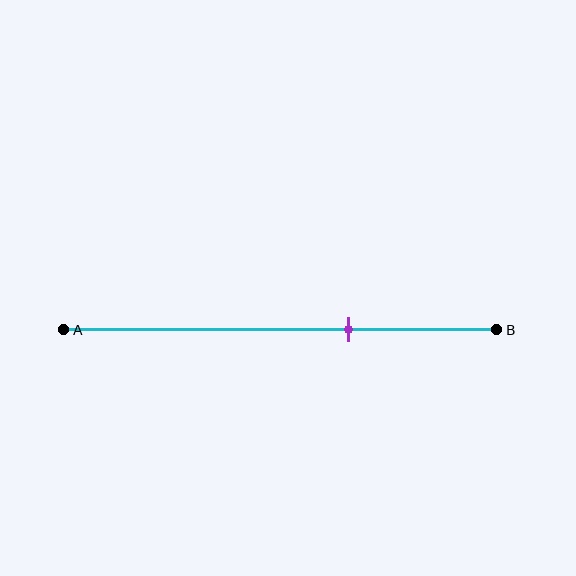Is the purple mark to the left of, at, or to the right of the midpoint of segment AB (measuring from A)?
The purple mark is to the right of the midpoint of segment AB.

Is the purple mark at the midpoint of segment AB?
No, the mark is at about 65% from A, not at the 50% midpoint.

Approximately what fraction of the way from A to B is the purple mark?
The purple mark is approximately 65% of the way from A to B.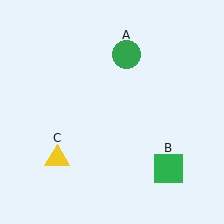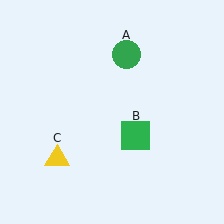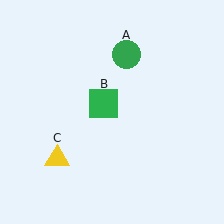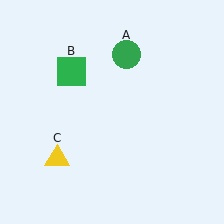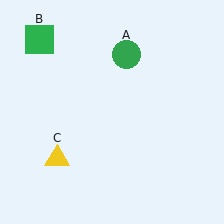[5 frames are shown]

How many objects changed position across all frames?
1 object changed position: green square (object B).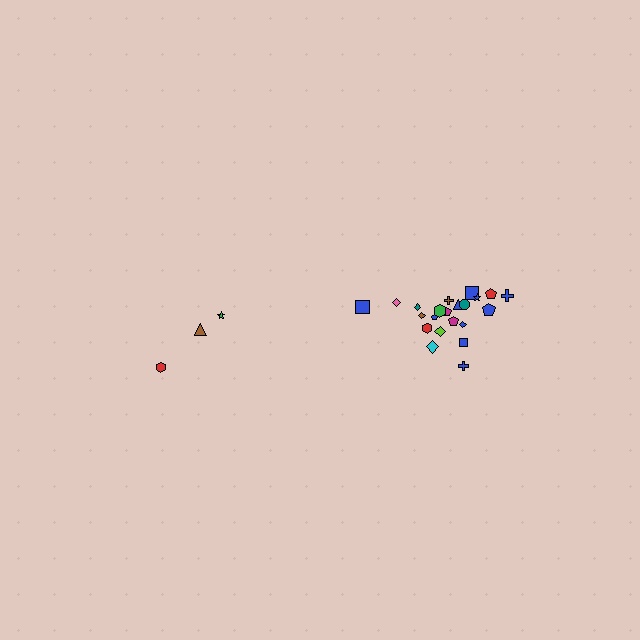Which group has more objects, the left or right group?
The right group.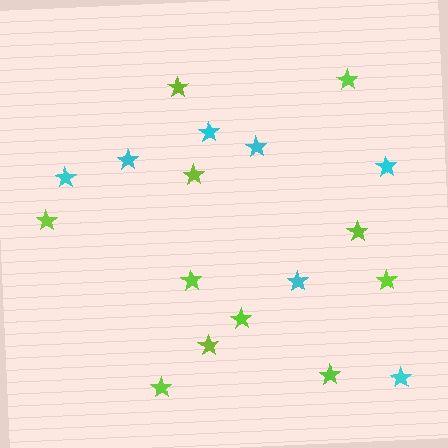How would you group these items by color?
There are 2 groups: one group of cyan stars (7) and one group of lime stars (11).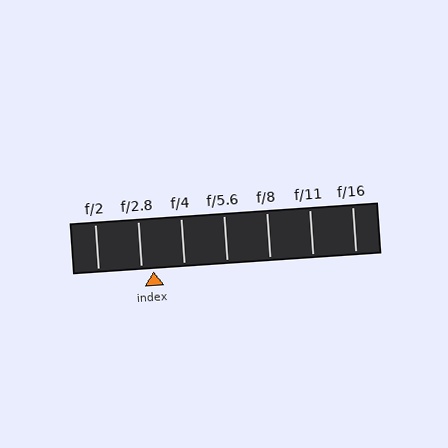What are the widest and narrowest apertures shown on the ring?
The widest aperture shown is f/2 and the narrowest is f/16.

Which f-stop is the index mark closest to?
The index mark is closest to f/2.8.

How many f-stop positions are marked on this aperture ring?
There are 7 f-stop positions marked.